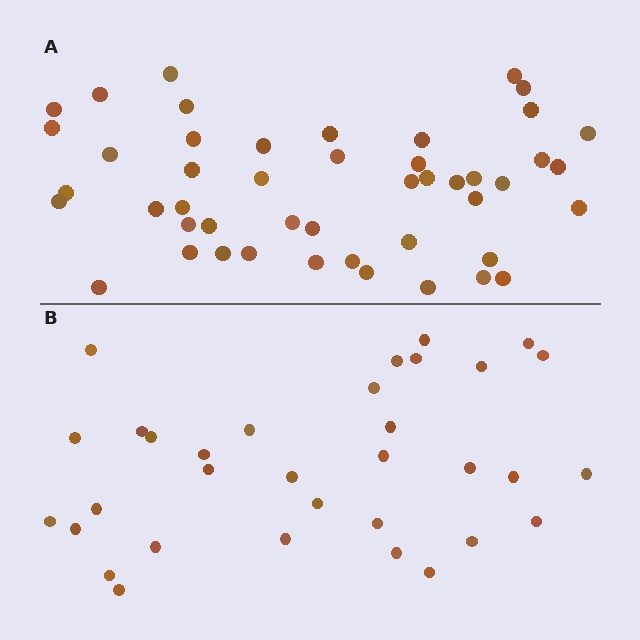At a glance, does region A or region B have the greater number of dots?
Region A (the top region) has more dots.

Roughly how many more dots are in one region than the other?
Region A has approximately 15 more dots than region B.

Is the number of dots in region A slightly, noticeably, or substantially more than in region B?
Region A has noticeably more, but not dramatically so. The ratio is roughly 1.4 to 1.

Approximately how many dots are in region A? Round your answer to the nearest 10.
About 50 dots. (The exact count is 47, which rounds to 50.)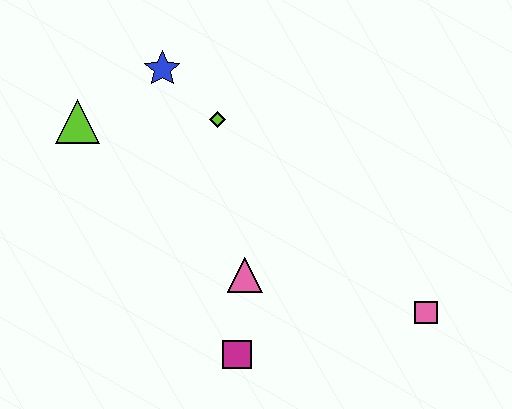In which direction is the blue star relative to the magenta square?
The blue star is above the magenta square.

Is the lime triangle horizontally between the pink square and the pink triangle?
No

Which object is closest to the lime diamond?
The blue star is closest to the lime diamond.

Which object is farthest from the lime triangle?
The pink square is farthest from the lime triangle.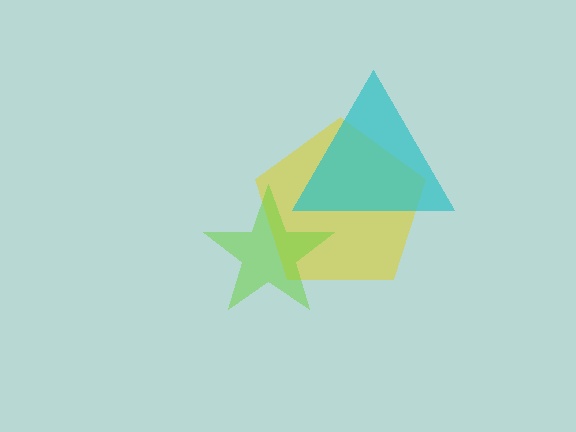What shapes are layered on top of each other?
The layered shapes are: a yellow pentagon, a lime star, a cyan triangle.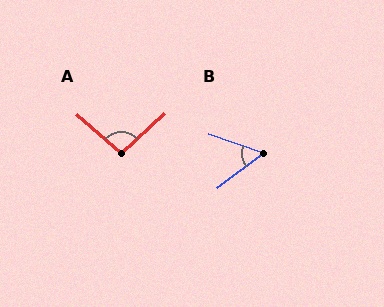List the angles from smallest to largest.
B (56°), A (97°).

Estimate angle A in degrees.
Approximately 97 degrees.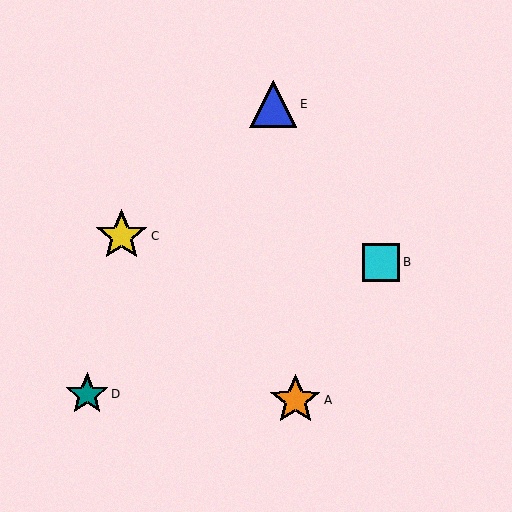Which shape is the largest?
The yellow star (labeled C) is the largest.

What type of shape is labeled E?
Shape E is a blue triangle.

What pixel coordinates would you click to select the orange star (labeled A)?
Click at (295, 400) to select the orange star A.